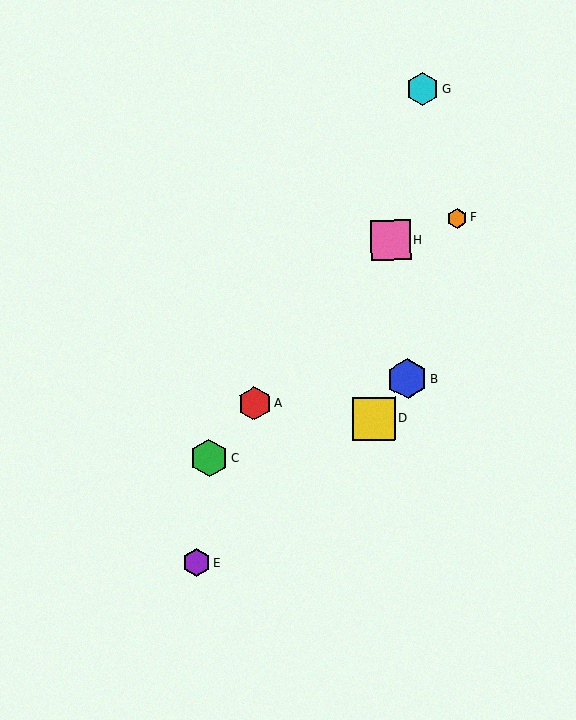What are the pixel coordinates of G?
Object G is at (423, 89).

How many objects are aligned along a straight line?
3 objects (A, C, H) are aligned along a straight line.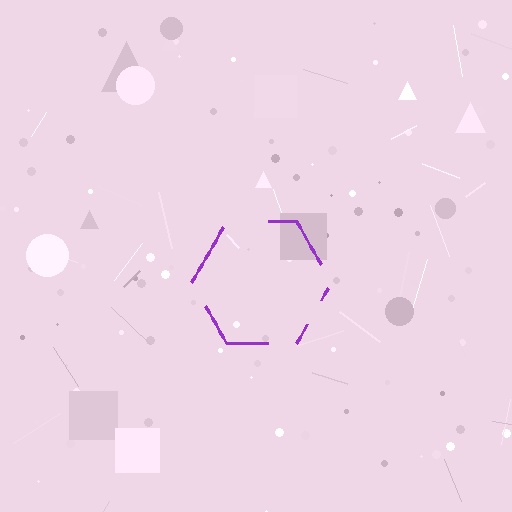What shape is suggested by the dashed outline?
The dashed outline suggests a hexagon.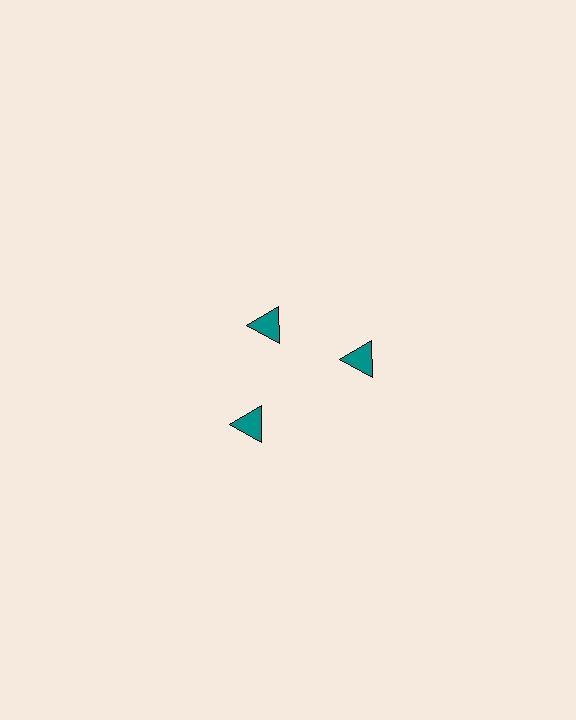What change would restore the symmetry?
The symmetry would be restored by moving it outward, back onto the ring so that all 3 triangles sit at equal angles and equal distance from the center.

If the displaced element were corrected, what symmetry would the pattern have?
It would have 3-fold rotational symmetry — the pattern would map onto itself every 120 degrees.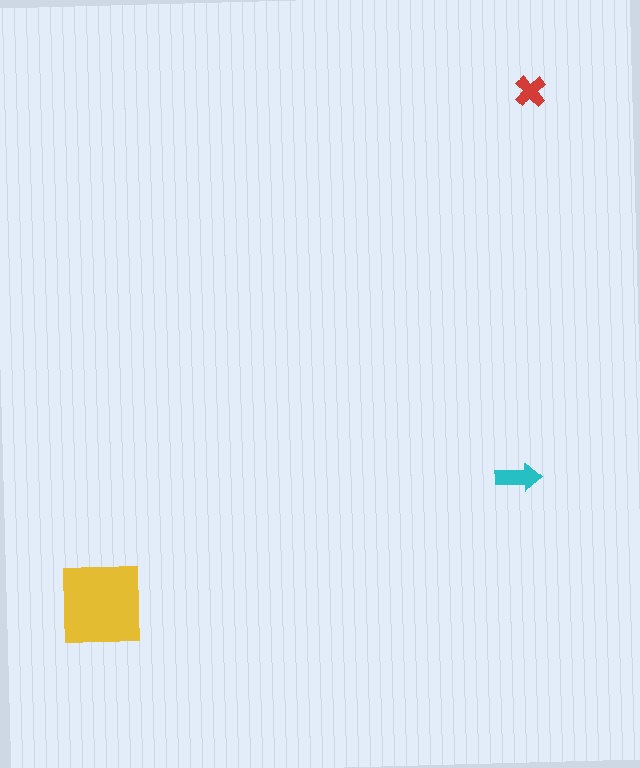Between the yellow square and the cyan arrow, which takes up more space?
The yellow square.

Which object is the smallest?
The red cross.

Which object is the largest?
The yellow square.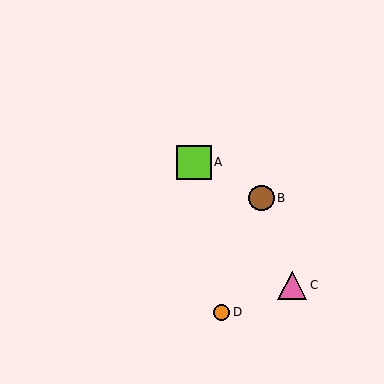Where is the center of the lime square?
The center of the lime square is at (194, 162).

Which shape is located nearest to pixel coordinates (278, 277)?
The pink triangle (labeled C) at (292, 285) is nearest to that location.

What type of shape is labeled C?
Shape C is a pink triangle.